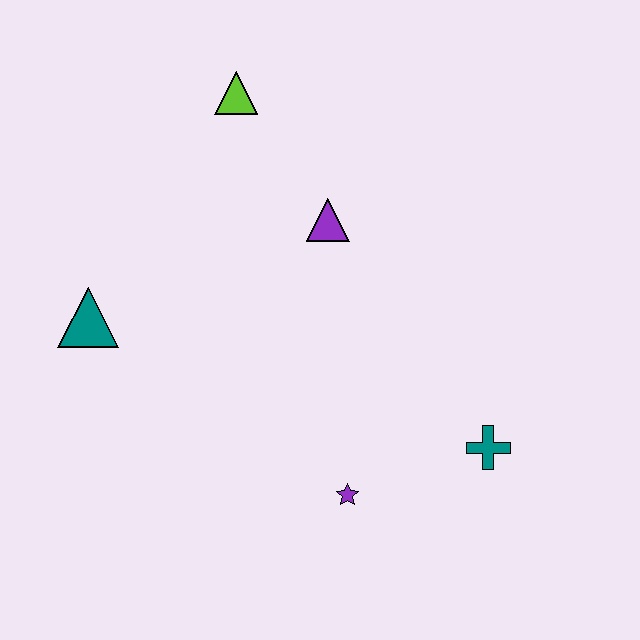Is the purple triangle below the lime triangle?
Yes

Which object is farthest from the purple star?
The lime triangle is farthest from the purple star.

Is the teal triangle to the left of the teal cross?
Yes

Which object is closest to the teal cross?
The purple star is closest to the teal cross.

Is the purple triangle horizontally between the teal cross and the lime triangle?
Yes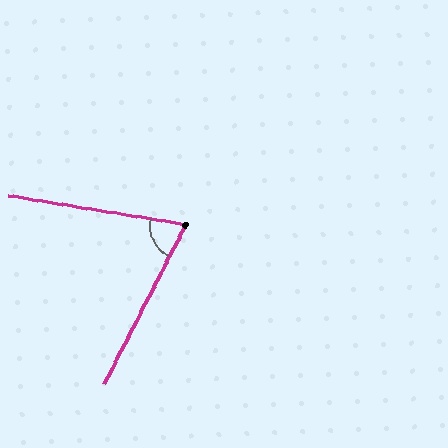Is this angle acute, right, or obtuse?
It is acute.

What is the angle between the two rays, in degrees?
Approximately 72 degrees.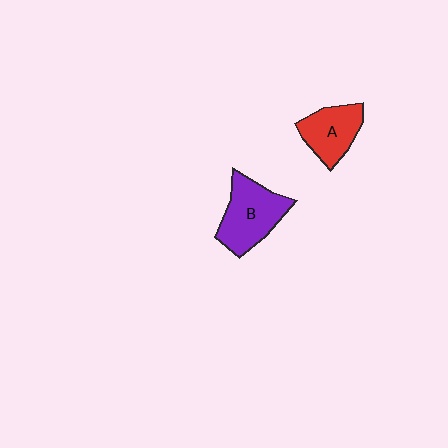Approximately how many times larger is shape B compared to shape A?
Approximately 1.3 times.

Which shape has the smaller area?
Shape A (red).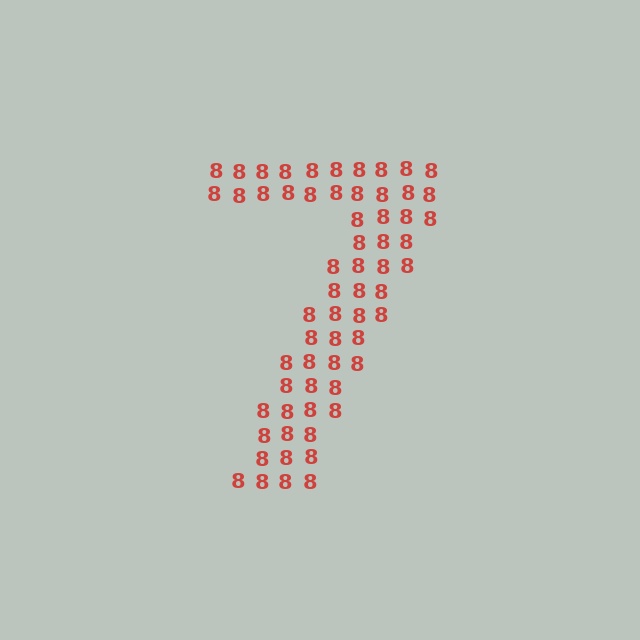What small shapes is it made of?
It is made of small digit 8's.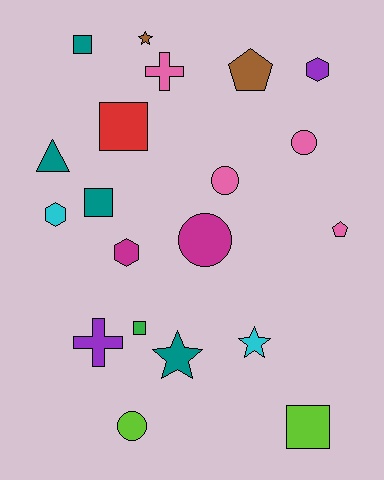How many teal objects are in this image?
There are 4 teal objects.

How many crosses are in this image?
There are 2 crosses.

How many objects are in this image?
There are 20 objects.